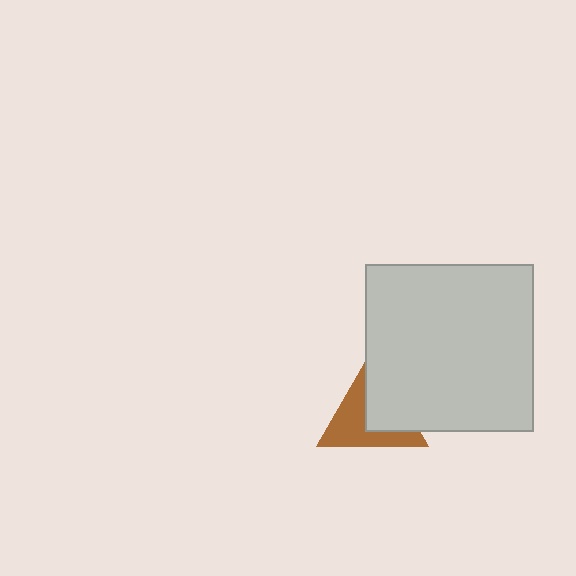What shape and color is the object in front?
The object in front is a light gray square.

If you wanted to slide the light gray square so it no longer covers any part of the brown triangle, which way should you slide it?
Slide it right — that is the most direct way to separate the two shapes.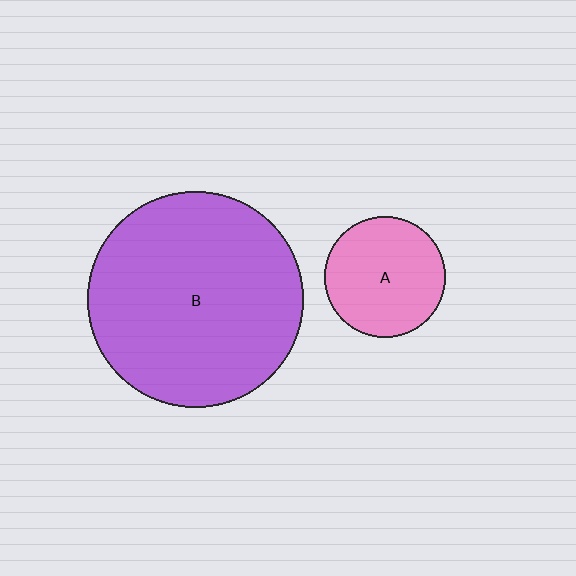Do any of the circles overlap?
No, none of the circles overlap.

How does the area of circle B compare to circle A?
Approximately 3.2 times.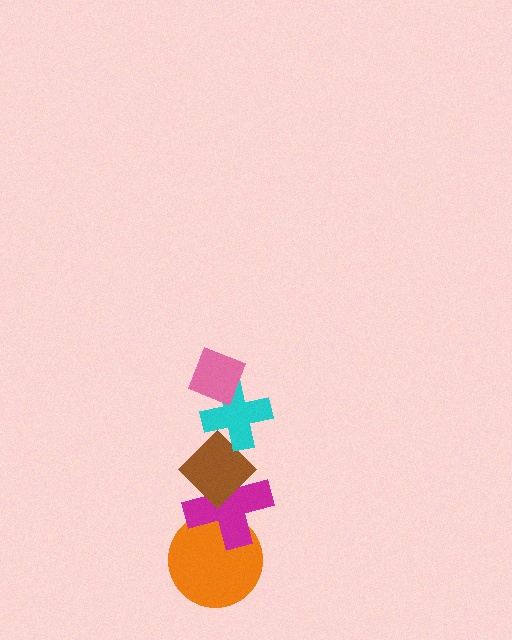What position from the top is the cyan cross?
The cyan cross is 2nd from the top.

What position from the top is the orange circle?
The orange circle is 5th from the top.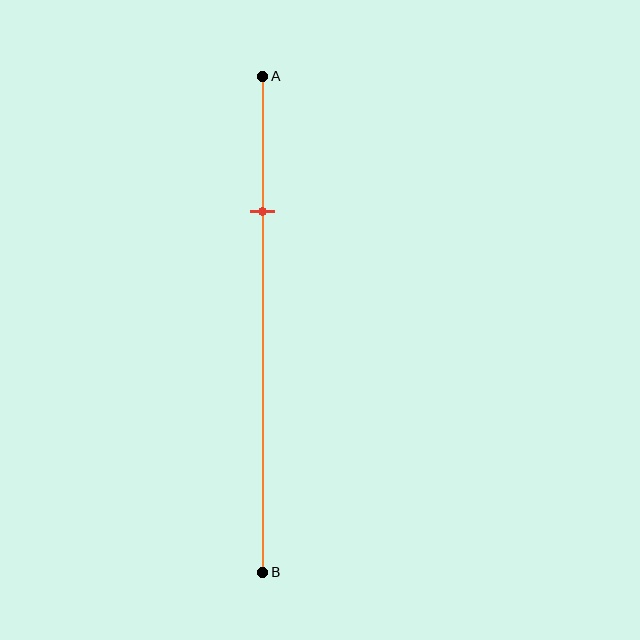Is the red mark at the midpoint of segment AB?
No, the mark is at about 25% from A, not at the 50% midpoint.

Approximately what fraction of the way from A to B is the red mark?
The red mark is approximately 25% of the way from A to B.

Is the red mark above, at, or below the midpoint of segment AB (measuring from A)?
The red mark is above the midpoint of segment AB.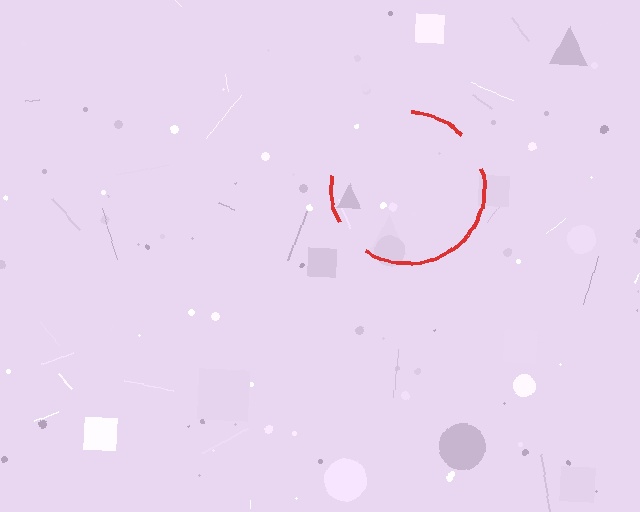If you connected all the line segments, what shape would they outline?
They would outline a circle.